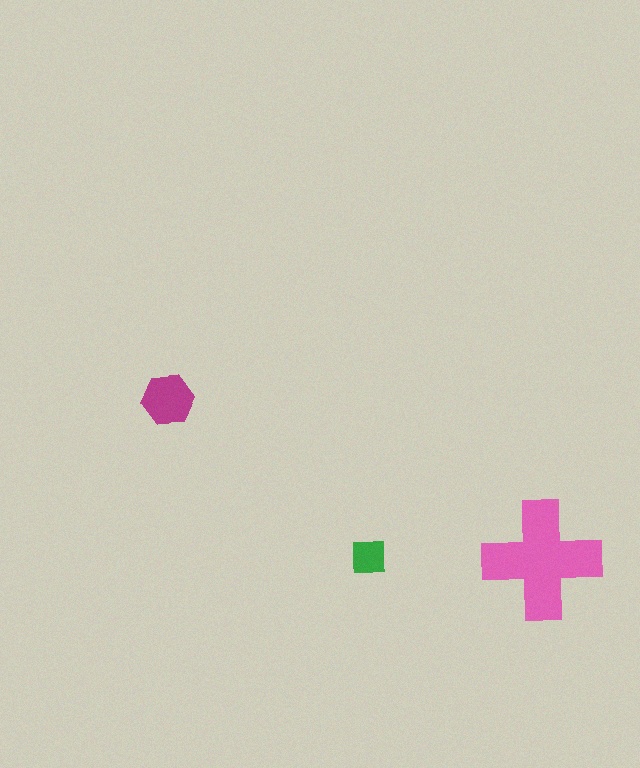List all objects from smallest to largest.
The green square, the magenta hexagon, the pink cross.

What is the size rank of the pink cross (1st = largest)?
1st.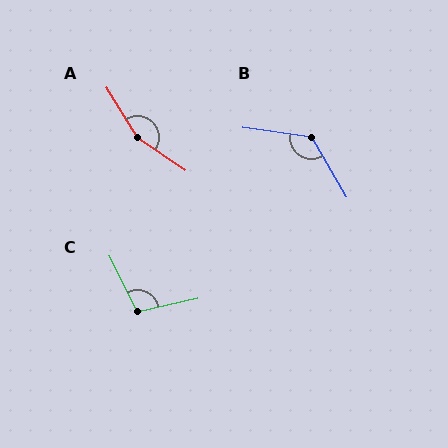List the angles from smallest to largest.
C (103°), B (128°), A (156°).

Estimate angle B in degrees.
Approximately 128 degrees.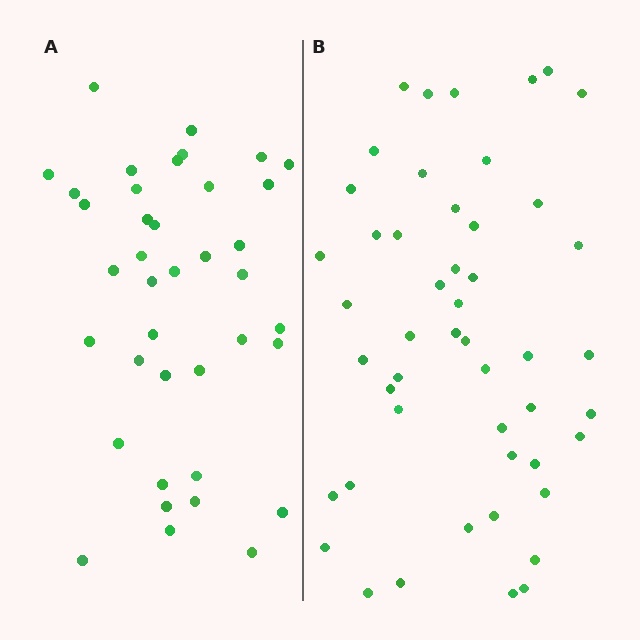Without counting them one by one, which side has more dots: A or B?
Region B (the right region) has more dots.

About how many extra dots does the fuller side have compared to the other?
Region B has roughly 10 or so more dots than region A.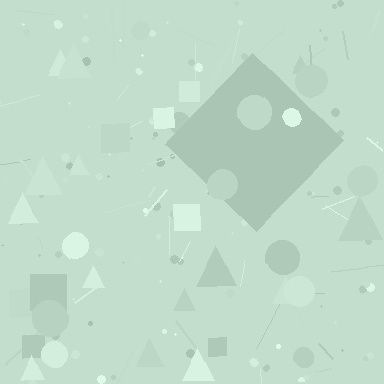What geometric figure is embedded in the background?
A diamond is embedded in the background.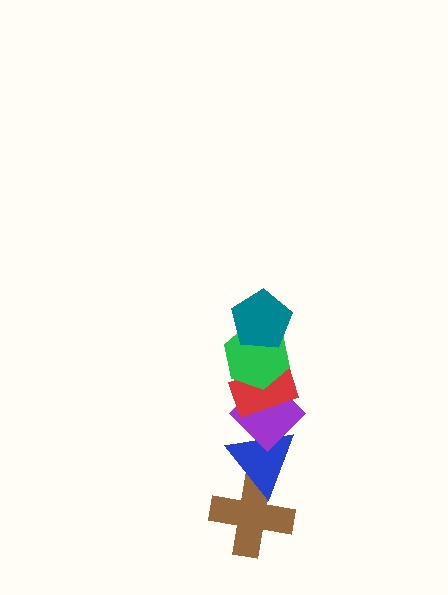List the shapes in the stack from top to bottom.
From top to bottom: the teal pentagon, the green hexagon, the red rectangle, the purple diamond, the blue triangle, the brown cross.